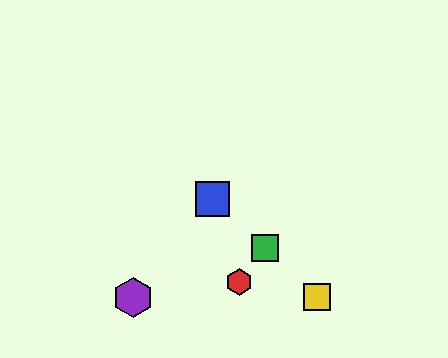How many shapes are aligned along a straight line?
3 shapes (the blue square, the green square, the yellow square) are aligned along a straight line.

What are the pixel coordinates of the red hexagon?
The red hexagon is at (239, 282).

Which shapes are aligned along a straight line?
The blue square, the green square, the yellow square are aligned along a straight line.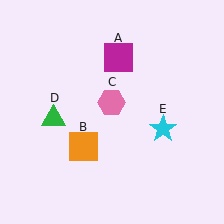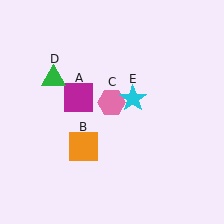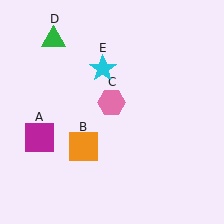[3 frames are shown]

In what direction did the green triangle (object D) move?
The green triangle (object D) moved up.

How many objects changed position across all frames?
3 objects changed position: magenta square (object A), green triangle (object D), cyan star (object E).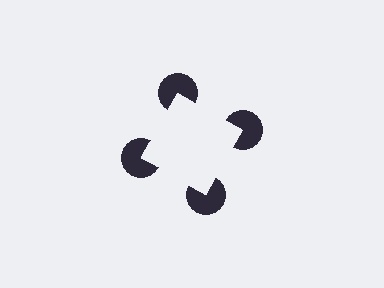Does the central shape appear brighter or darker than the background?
It typically appears slightly brighter than the background, even though no actual brightness change is drawn.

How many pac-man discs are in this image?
There are 4 — one at each vertex of the illusory square.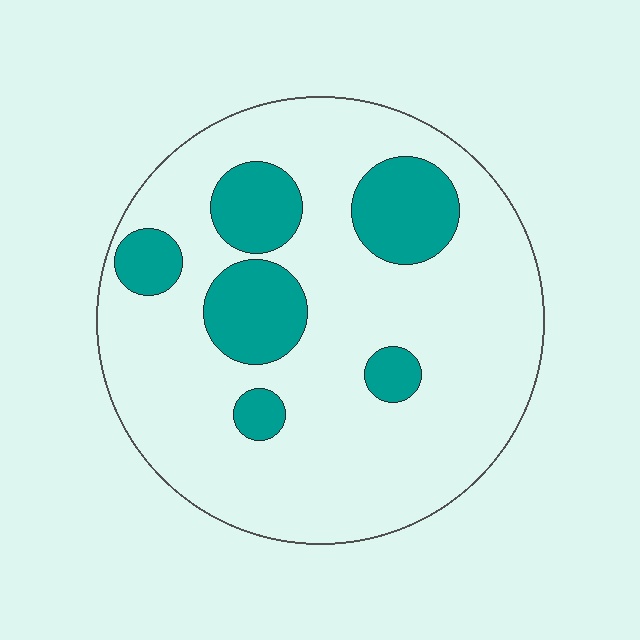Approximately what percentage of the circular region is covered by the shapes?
Approximately 20%.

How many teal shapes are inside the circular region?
6.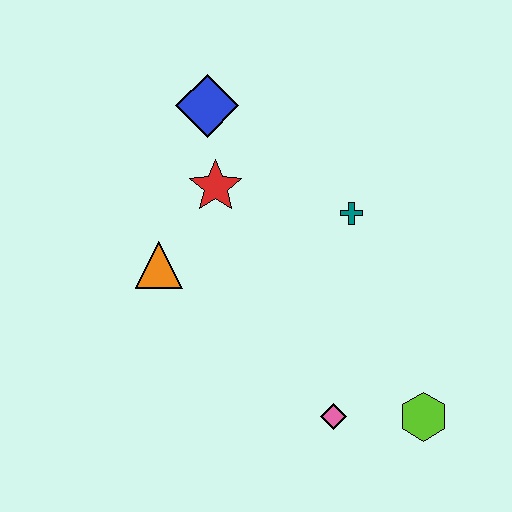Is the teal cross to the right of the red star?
Yes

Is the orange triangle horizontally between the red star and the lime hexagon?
No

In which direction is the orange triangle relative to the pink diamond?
The orange triangle is to the left of the pink diamond.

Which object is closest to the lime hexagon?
The pink diamond is closest to the lime hexagon.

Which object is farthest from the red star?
The lime hexagon is farthest from the red star.